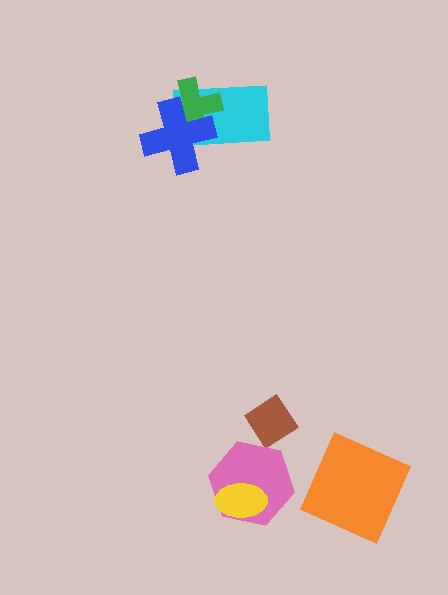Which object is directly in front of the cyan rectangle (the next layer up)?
The green cross is directly in front of the cyan rectangle.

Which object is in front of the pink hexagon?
The yellow ellipse is in front of the pink hexagon.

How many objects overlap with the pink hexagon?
1 object overlaps with the pink hexagon.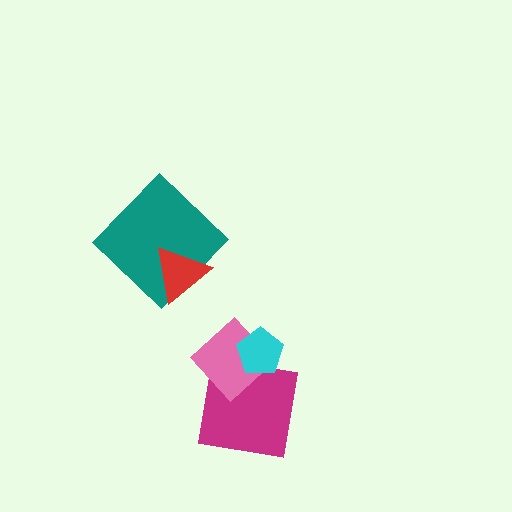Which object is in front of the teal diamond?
The red triangle is in front of the teal diamond.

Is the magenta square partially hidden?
Yes, it is partially covered by another shape.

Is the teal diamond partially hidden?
Yes, it is partially covered by another shape.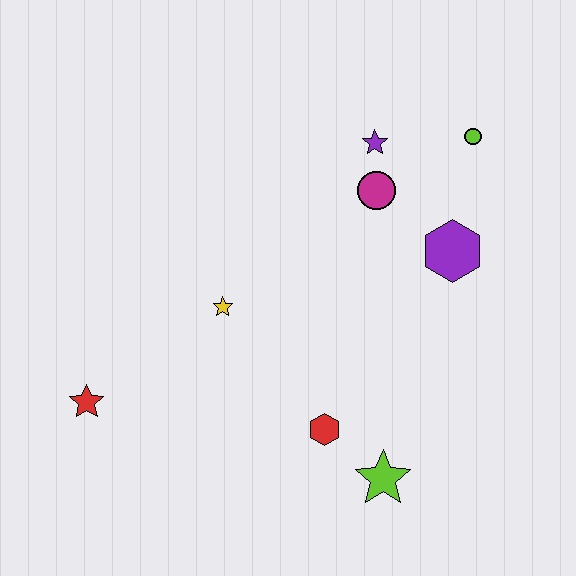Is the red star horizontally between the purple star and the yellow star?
No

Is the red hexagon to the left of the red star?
No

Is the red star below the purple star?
Yes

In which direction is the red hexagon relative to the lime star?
The red hexagon is to the left of the lime star.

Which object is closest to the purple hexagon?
The magenta circle is closest to the purple hexagon.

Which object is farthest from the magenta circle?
The red star is farthest from the magenta circle.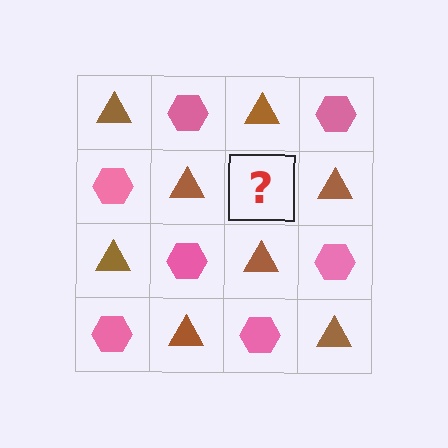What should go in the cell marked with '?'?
The missing cell should contain a pink hexagon.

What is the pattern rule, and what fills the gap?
The rule is that it alternates brown triangle and pink hexagon in a checkerboard pattern. The gap should be filled with a pink hexagon.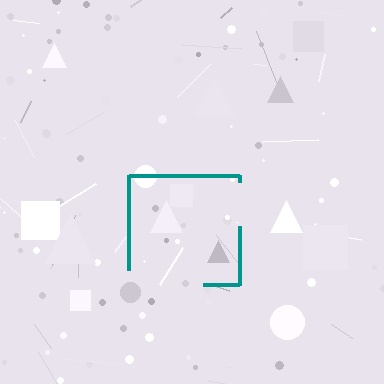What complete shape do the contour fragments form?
The contour fragments form a square.